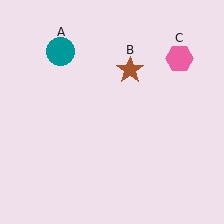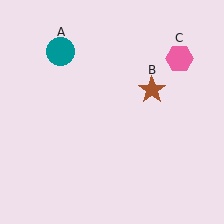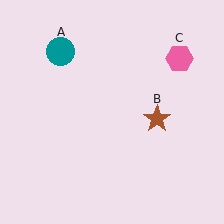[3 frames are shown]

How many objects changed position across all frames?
1 object changed position: brown star (object B).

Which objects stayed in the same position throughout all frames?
Teal circle (object A) and pink hexagon (object C) remained stationary.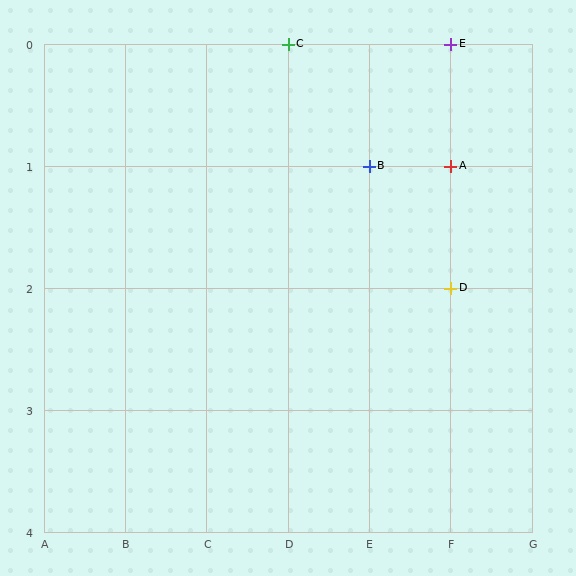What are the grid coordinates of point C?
Point C is at grid coordinates (D, 0).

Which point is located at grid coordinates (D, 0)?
Point C is at (D, 0).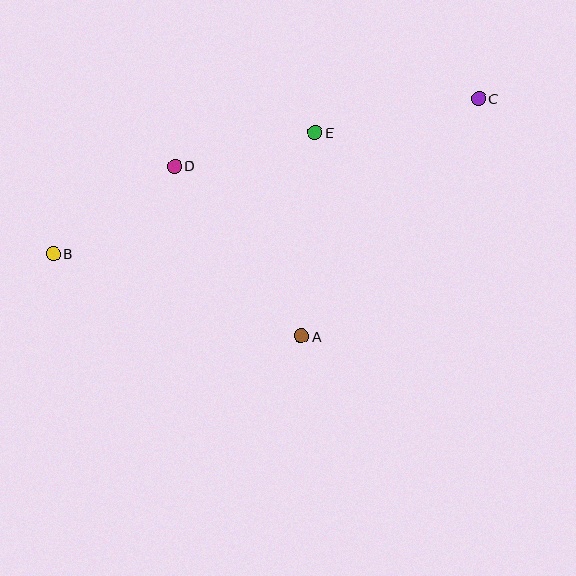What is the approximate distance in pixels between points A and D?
The distance between A and D is approximately 212 pixels.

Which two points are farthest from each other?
Points B and C are farthest from each other.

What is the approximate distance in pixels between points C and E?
The distance between C and E is approximately 167 pixels.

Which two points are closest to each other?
Points D and E are closest to each other.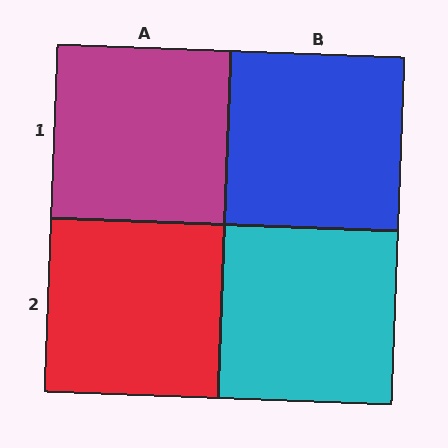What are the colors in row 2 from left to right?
Red, cyan.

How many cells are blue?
1 cell is blue.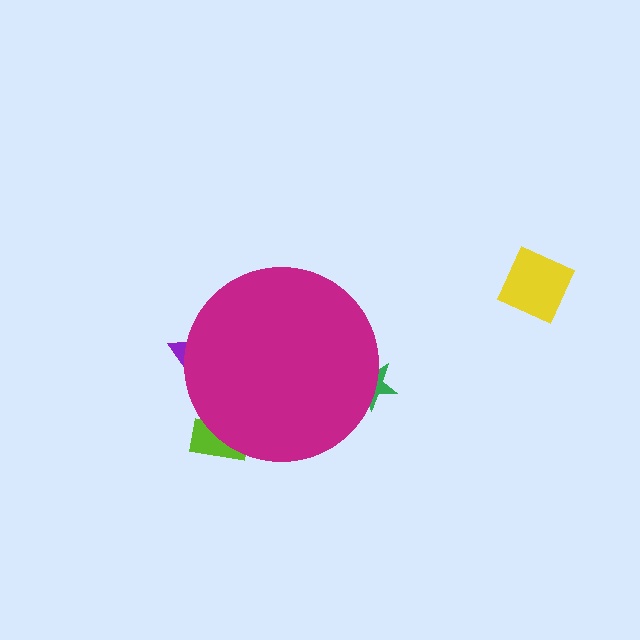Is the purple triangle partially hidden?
Yes, the purple triangle is partially hidden behind the magenta circle.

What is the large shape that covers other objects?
A magenta circle.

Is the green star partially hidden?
Yes, the green star is partially hidden behind the magenta circle.